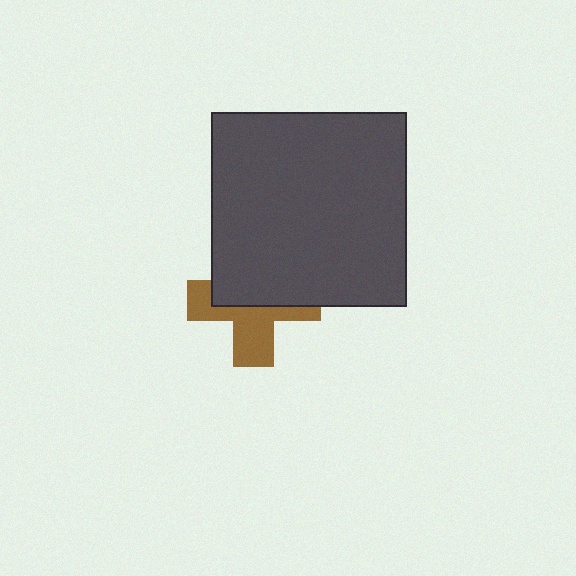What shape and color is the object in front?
The object in front is a dark gray square.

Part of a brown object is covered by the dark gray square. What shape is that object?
It is a cross.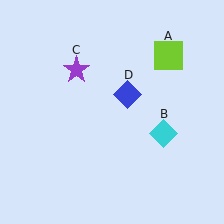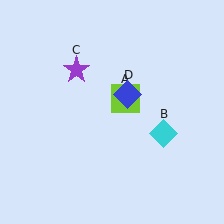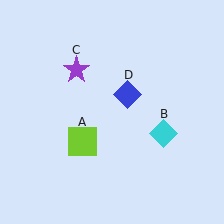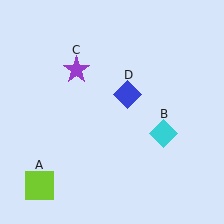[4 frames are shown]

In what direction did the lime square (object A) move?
The lime square (object A) moved down and to the left.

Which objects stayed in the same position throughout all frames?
Cyan diamond (object B) and purple star (object C) and blue diamond (object D) remained stationary.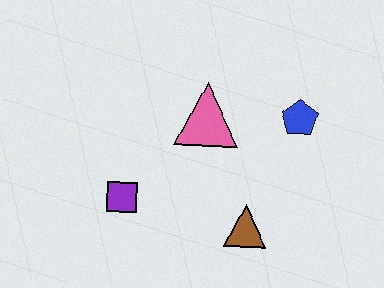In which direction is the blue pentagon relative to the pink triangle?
The blue pentagon is to the right of the pink triangle.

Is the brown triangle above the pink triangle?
No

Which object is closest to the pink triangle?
The blue pentagon is closest to the pink triangle.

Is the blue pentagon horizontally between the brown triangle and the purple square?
No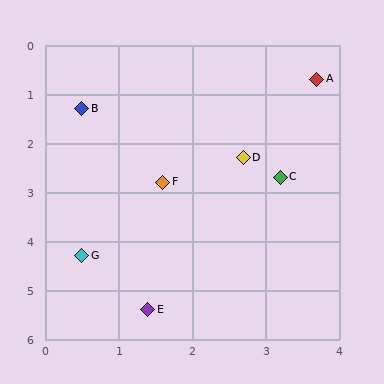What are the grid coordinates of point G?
Point G is at approximately (0.5, 4.3).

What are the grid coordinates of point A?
Point A is at approximately (3.7, 0.7).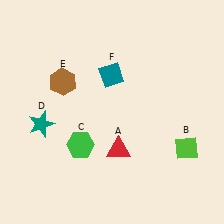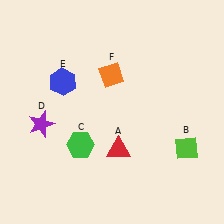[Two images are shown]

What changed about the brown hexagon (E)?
In Image 1, E is brown. In Image 2, it changed to blue.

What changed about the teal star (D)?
In Image 1, D is teal. In Image 2, it changed to purple.